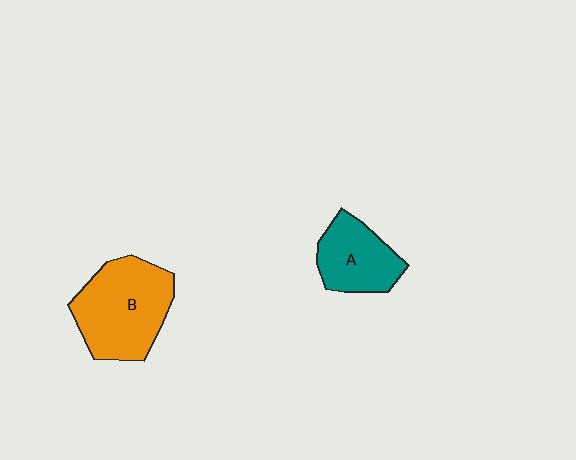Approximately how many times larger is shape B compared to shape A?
Approximately 1.6 times.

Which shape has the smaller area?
Shape A (teal).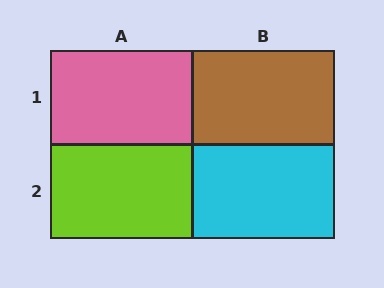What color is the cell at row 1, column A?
Pink.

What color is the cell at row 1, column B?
Brown.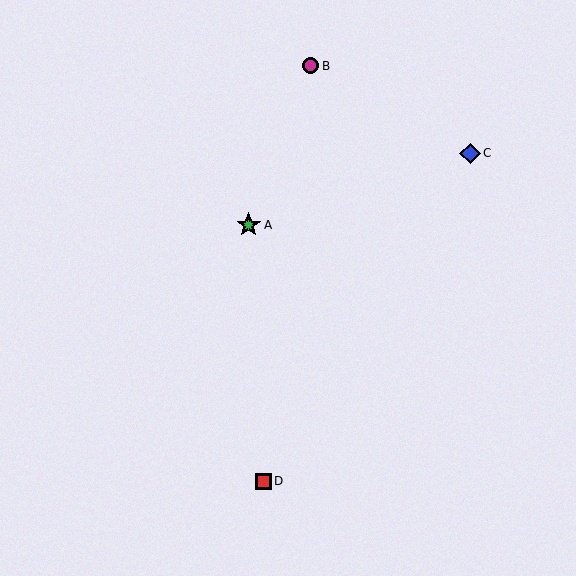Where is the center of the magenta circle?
The center of the magenta circle is at (311, 66).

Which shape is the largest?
The green star (labeled A) is the largest.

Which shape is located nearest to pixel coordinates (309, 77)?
The magenta circle (labeled B) at (311, 66) is nearest to that location.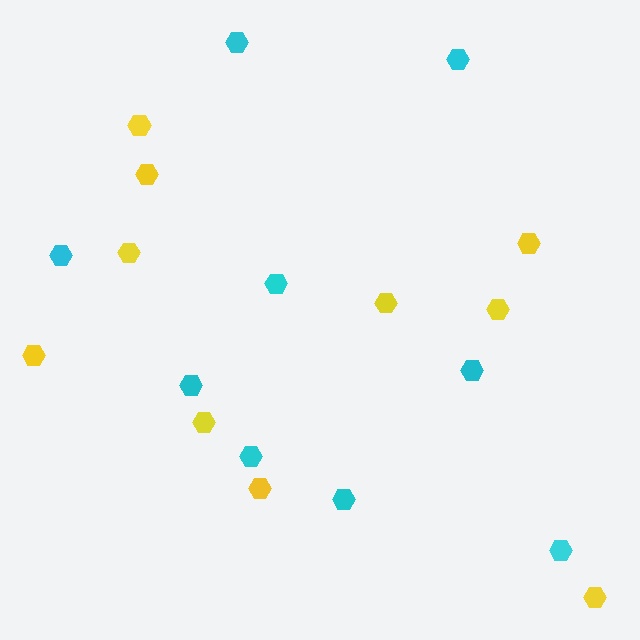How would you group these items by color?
There are 2 groups: one group of cyan hexagons (9) and one group of yellow hexagons (10).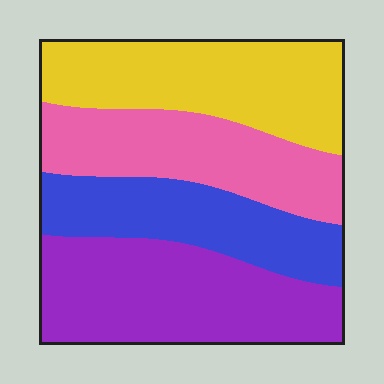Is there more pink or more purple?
Purple.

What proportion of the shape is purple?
Purple takes up between a quarter and a half of the shape.